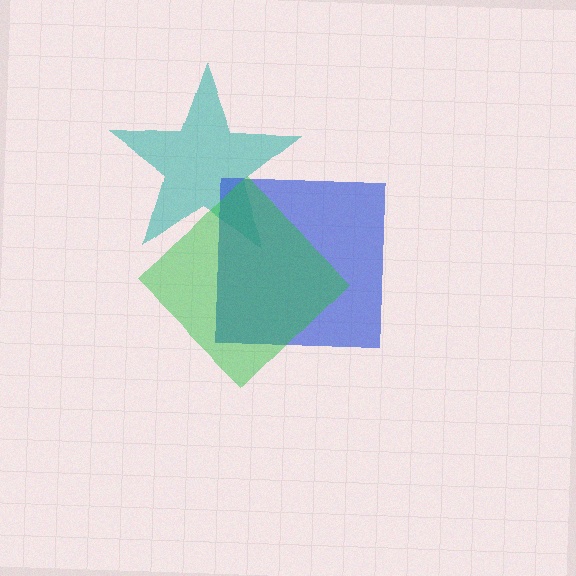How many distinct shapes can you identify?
There are 3 distinct shapes: a teal star, a blue square, a green diamond.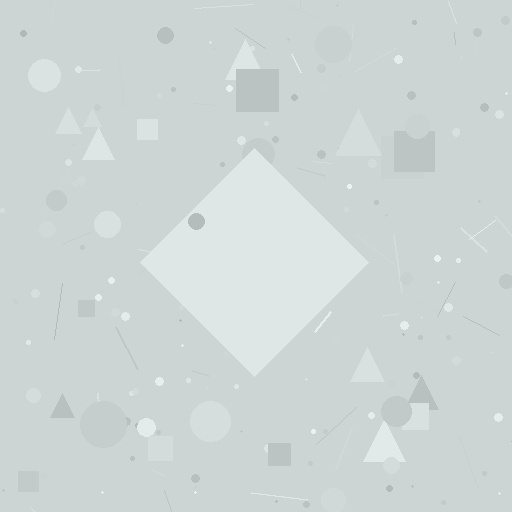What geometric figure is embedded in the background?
A diamond is embedded in the background.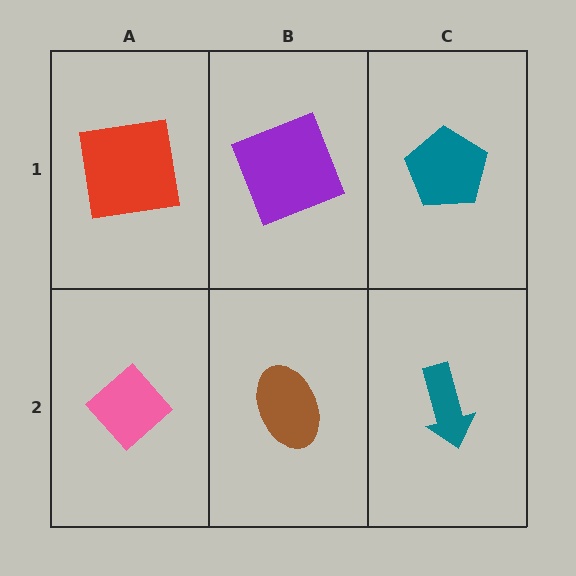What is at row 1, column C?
A teal pentagon.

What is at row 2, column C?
A teal arrow.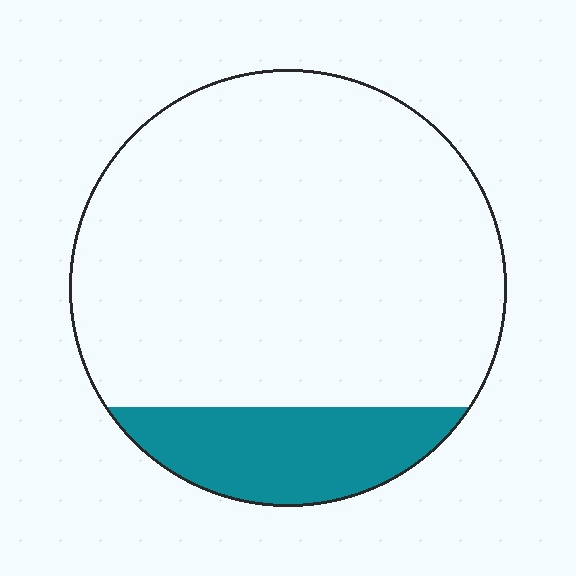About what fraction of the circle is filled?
About one sixth (1/6).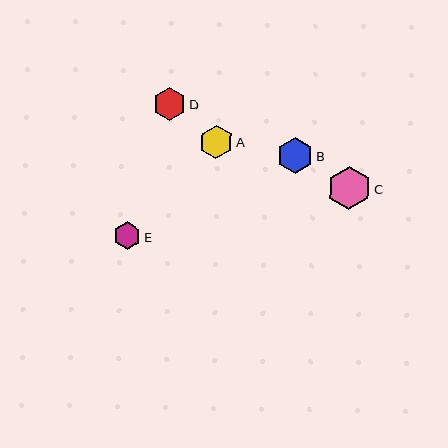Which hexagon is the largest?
Hexagon C is the largest with a size of approximately 43 pixels.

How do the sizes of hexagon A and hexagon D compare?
Hexagon A and hexagon D are approximately the same size.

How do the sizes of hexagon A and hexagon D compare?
Hexagon A and hexagon D are approximately the same size.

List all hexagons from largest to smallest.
From largest to smallest: C, B, A, D, E.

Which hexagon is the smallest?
Hexagon E is the smallest with a size of approximately 28 pixels.